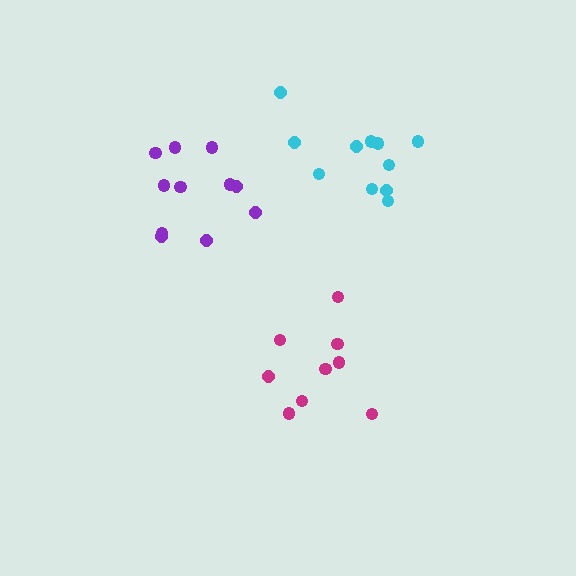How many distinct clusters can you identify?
There are 3 distinct clusters.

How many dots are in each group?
Group 1: 9 dots, Group 2: 11 dots, Group 3: 11 dots (31 total).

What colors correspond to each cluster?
The clusters are colored: magenta, cyan, purple.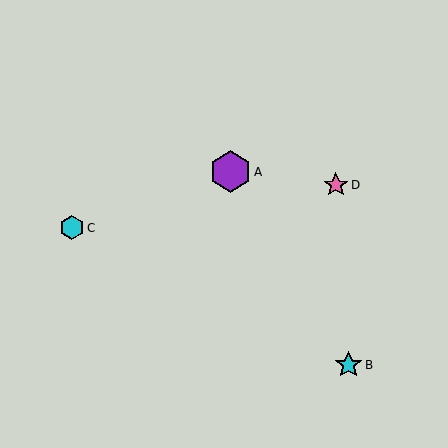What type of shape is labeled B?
Shape B is a cyan star.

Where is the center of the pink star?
The center of the pink star is at (336, 185).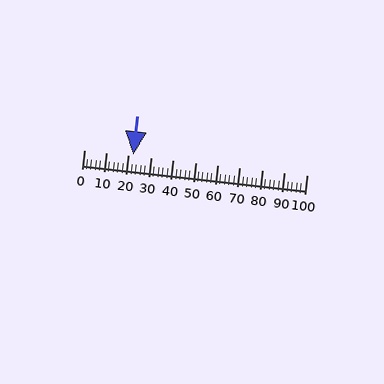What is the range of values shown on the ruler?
The ruler shows values from 0 to 100.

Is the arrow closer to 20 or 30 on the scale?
The arrow is closer to 20.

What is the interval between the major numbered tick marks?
The major tick marks are spaced 10 units apart.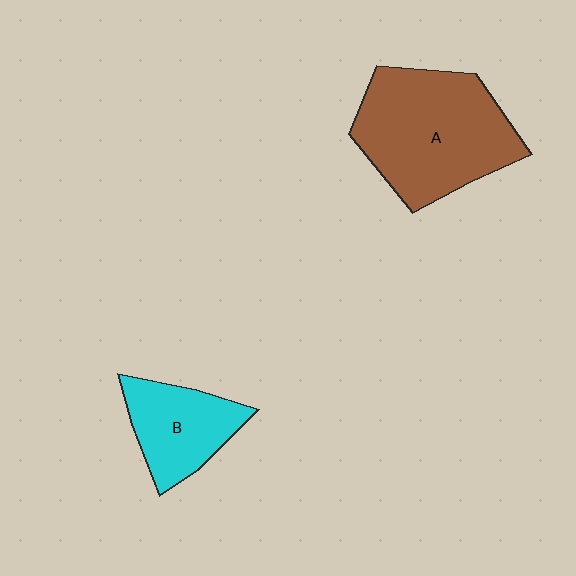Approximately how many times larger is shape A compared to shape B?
Approximately 1.9 times.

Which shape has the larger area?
Shape A (brown).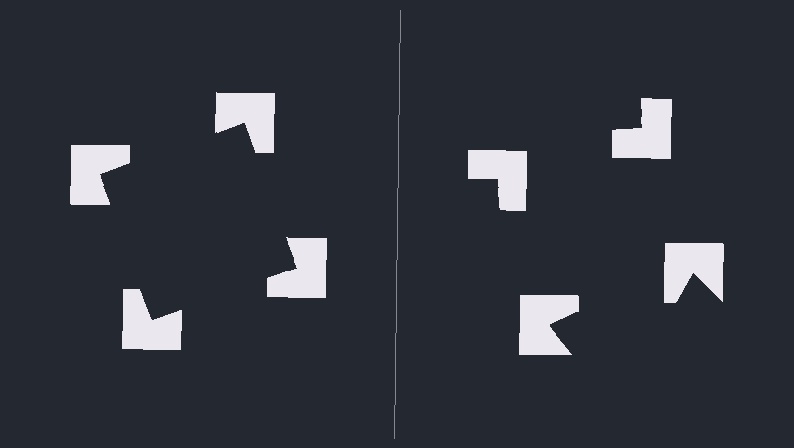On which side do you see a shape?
An illusory square appears on the left side. On the right side the wedge cuts are rotated, so no coherent shape forms.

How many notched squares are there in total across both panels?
8 — 4 on each side.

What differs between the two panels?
The notched squares are positioned identically on both sides; only the wedge orientations differ. On the left they align to a square; on the right they are misaligned.